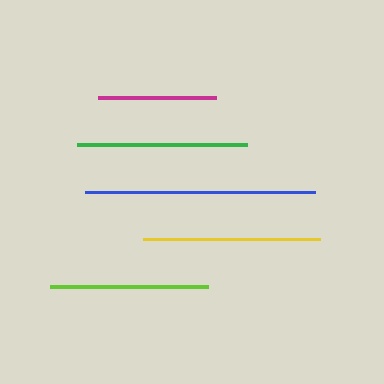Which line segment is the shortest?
The magenta line is the shortest at approximately 118 pixels.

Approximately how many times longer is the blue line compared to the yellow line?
The blue line is approximately 1.3 times the length of the yellow line.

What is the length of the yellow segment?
The yellow segment is approximately 177 pixels long.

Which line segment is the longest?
The blue line is the longest at approximately 230 pixels.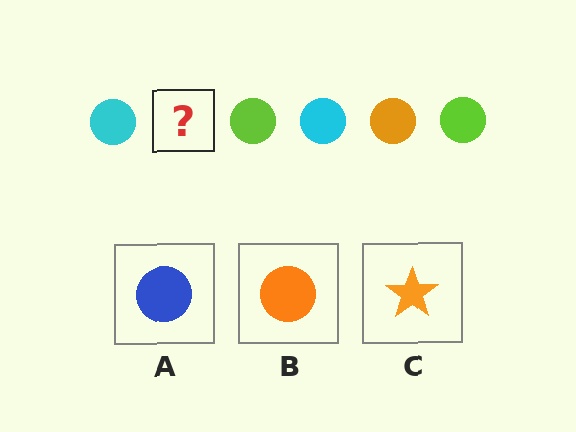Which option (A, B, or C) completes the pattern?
B.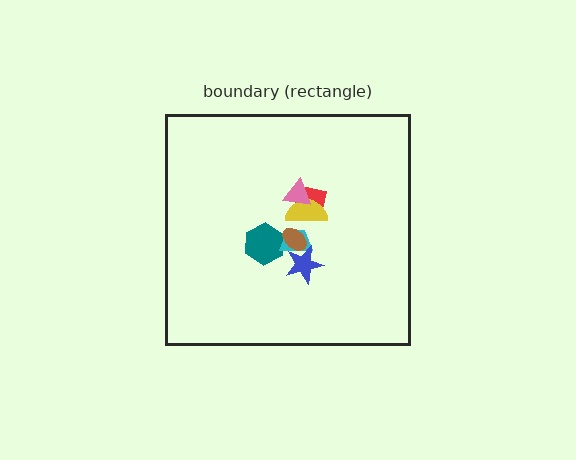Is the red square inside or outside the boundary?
Inside.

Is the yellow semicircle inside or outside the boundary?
Inside.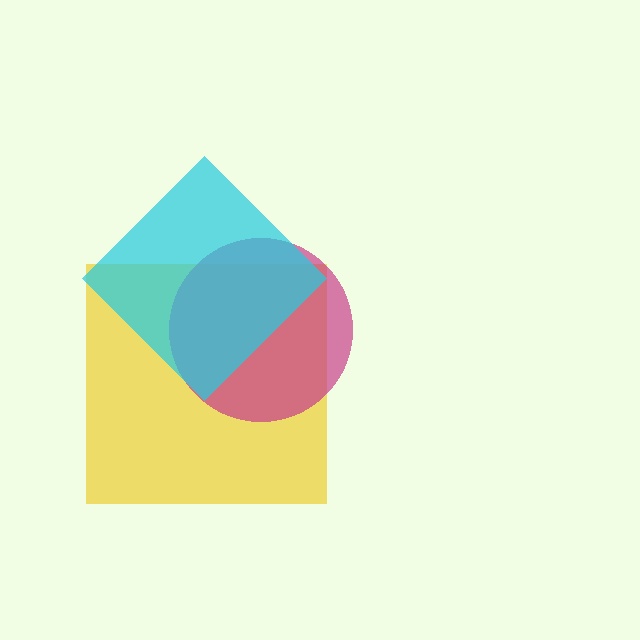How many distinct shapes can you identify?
There are 3 distinct shapes: a yellow square, a magenta circle, a cyan diamond.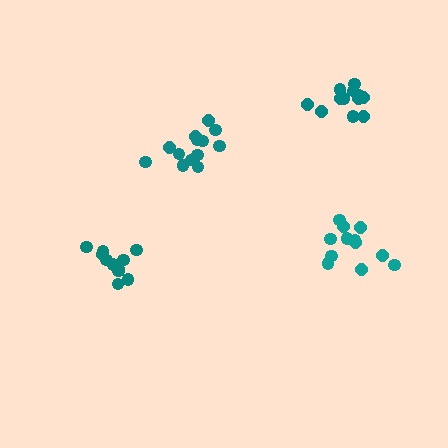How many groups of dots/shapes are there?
There are 4 groups.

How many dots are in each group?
Group 1: 11 dots, Group 2: 12 dots, Group 3: 13 dots, Group 4: 12 dots (48 total).